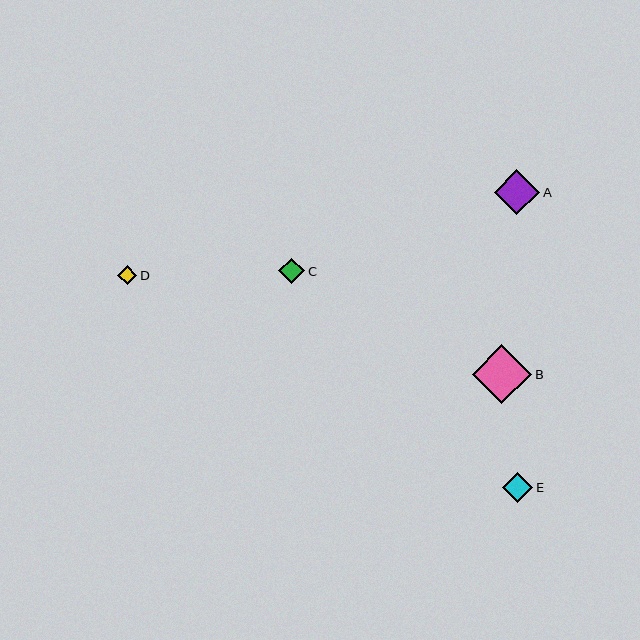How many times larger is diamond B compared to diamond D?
Diamond B is approximately 3.1 times the size of diamond D.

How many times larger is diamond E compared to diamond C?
Diamond E is approximately 1.2 times the size of diamond C.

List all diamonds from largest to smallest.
From largest to smallest: B, A, E, C, D.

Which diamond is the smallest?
Diamond D is the smallest with a size of approximately 19 pixels.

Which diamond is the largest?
Diamond B is the largest with a size of approximately 59 pixels.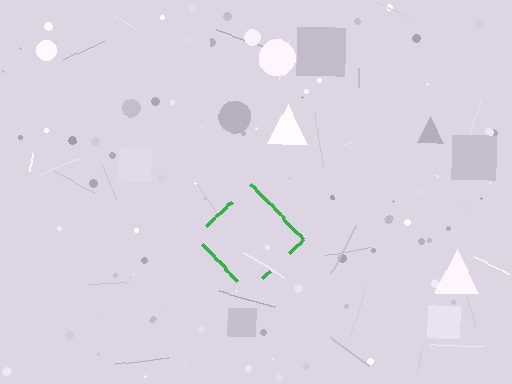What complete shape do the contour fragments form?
The contour fragments form a diamond.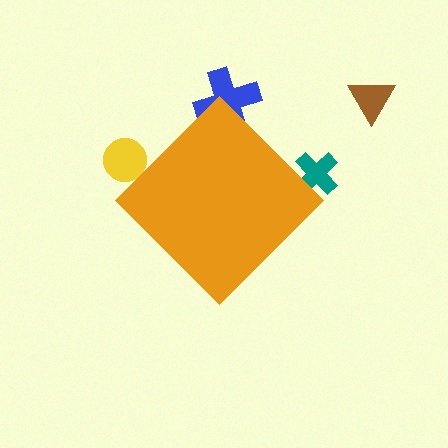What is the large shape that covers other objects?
An orange diamond.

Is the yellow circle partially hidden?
Yes, the yellow circle is partially hidden behind the orange diamond.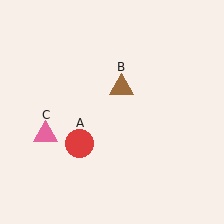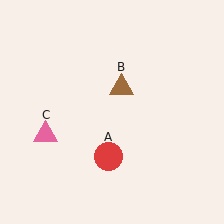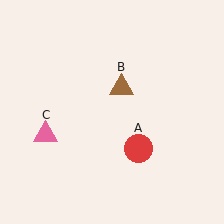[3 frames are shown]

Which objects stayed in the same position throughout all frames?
Brown triangle (object B) and pink triangle (object C) remained stationary.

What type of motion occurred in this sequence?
The red circle (object A) rotated counterclockwise around the center of the scene.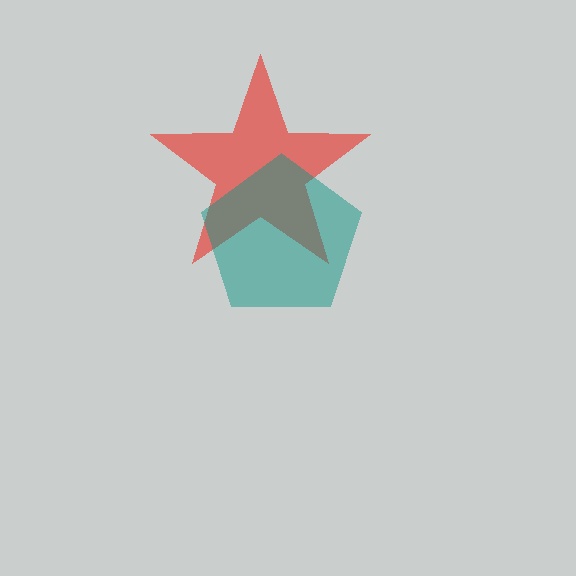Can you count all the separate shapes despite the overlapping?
Yes, there are 2 separate shapes.